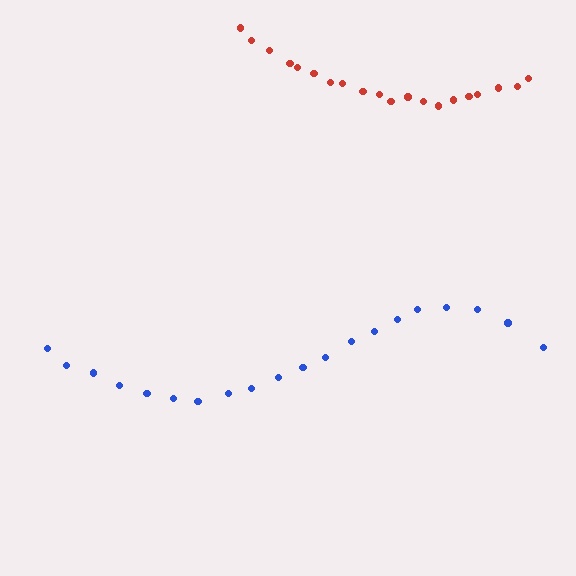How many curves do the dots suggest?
There are 2 distinct paths.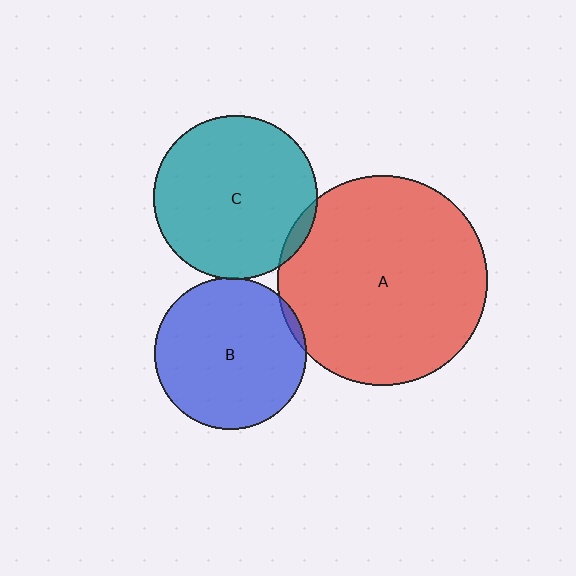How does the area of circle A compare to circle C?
Approximately 1.6 times.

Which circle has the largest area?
Circle A (red).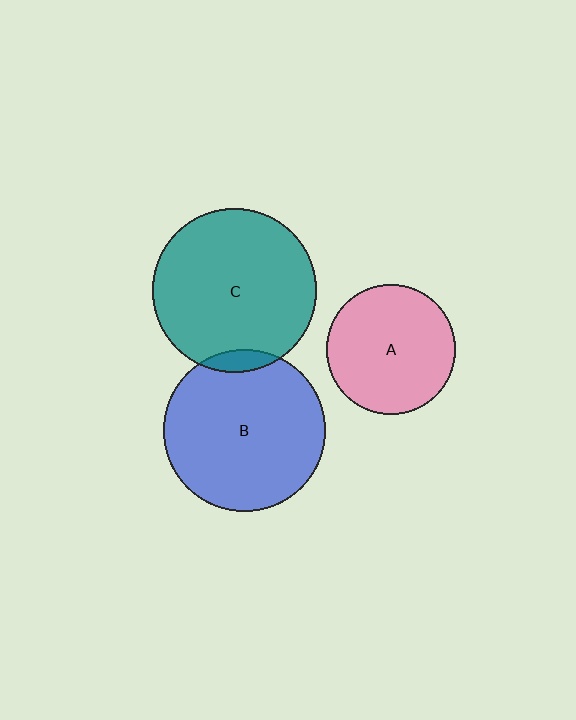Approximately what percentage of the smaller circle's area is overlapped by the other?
Approximately 5%.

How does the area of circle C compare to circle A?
Approximately 1.6 times.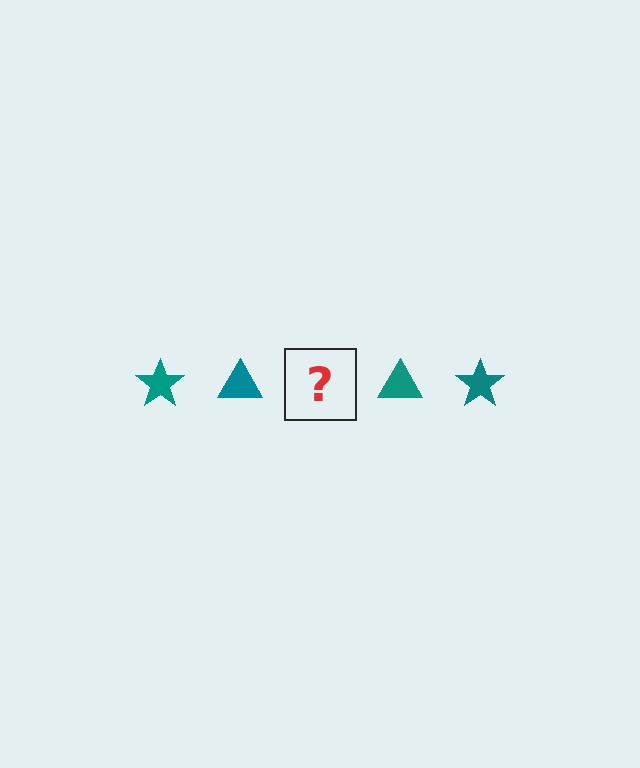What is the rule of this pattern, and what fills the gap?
The rule is that the pattern cycles through star, triangle shapes in teal. The gap should be filled with a teal star.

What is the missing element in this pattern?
The missing element is a teal star.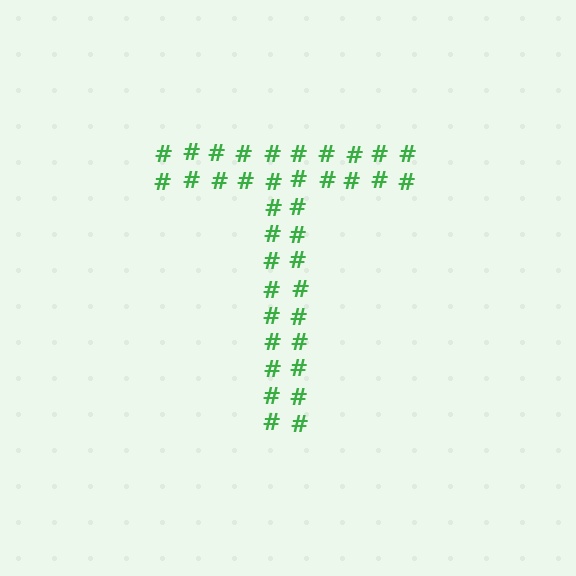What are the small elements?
The small elements are hash symbols.